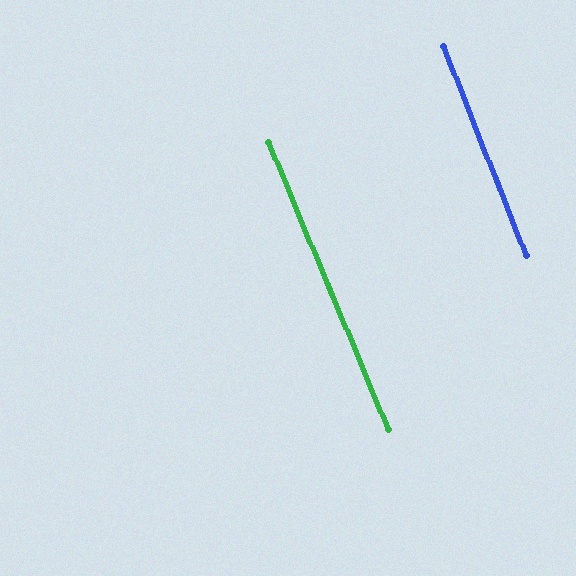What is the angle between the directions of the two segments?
Approximately 1 degree.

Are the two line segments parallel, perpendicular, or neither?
Parallel — their directions differ by only 1.3°.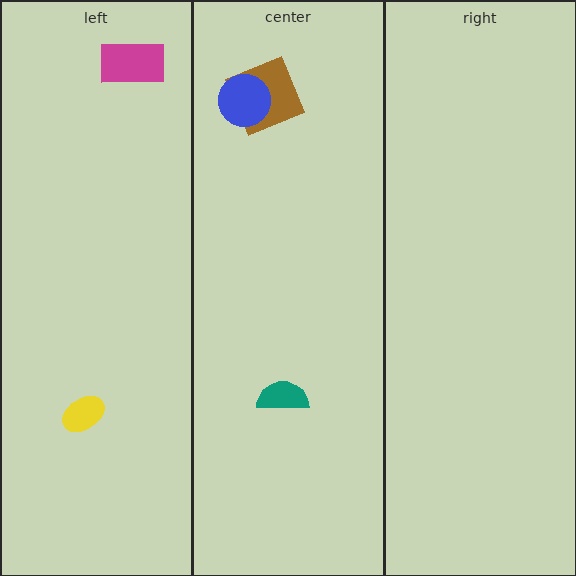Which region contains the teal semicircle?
The center region.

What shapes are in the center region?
The brown square, the teal semicircle, the blue circle.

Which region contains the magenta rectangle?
The left region.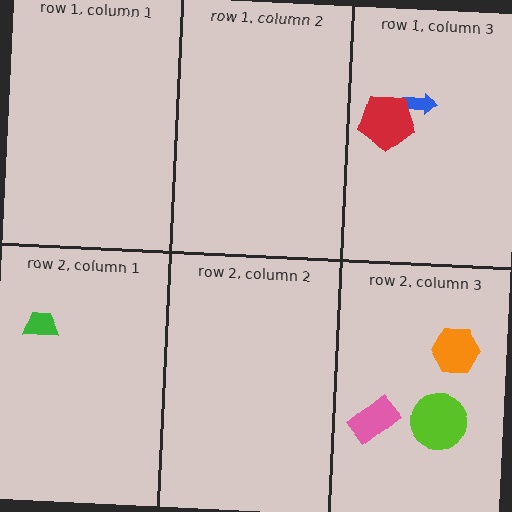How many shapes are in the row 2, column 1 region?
1.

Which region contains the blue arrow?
The row 1, column 3 region.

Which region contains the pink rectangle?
The row 2, column 3 region.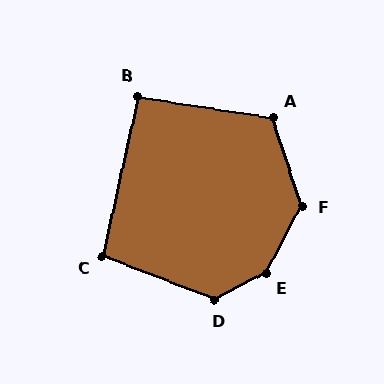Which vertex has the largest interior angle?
E, at approximately 144 degrees.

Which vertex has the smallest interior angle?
B, at approximately 94 degrees.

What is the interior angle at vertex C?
Approximately 99 degrees (obtuse).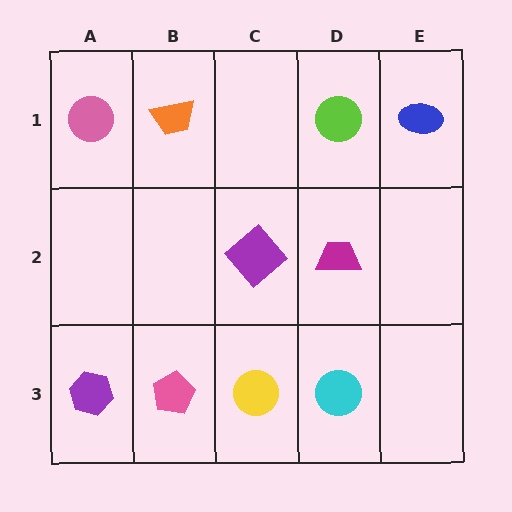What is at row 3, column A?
A purple hexagon.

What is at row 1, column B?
An orange trapezoid.